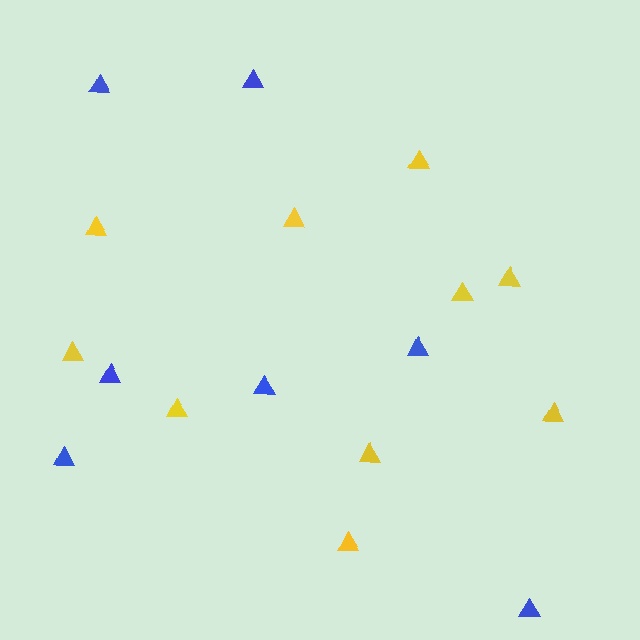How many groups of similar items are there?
There are 2 groups: one group of blue triangles (7) and one group of yellow triangles (10).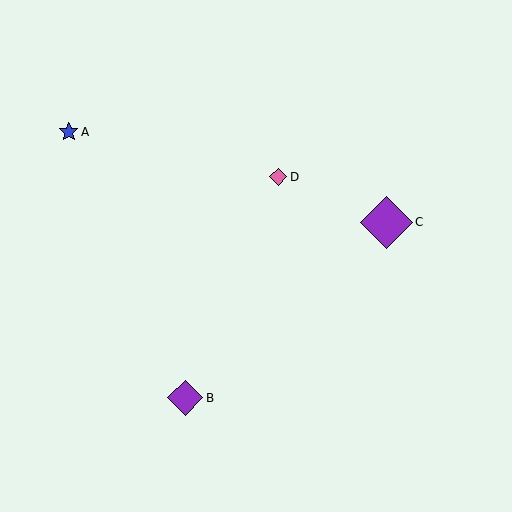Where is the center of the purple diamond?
The center of the purple diamond is at (185, 398).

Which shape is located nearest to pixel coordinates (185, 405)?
The purple diamond (labeled B) at (185, 398) is nearest to that location.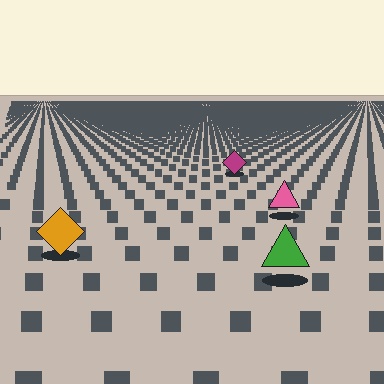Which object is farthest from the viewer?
The magenta diamond is farthest from the viewer. It appears smaller and the ground texture around it is denser.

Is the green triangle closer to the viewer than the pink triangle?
Yes. The green triangle is closer — you can tell from the texture gradient: the ground texture is coarser near it.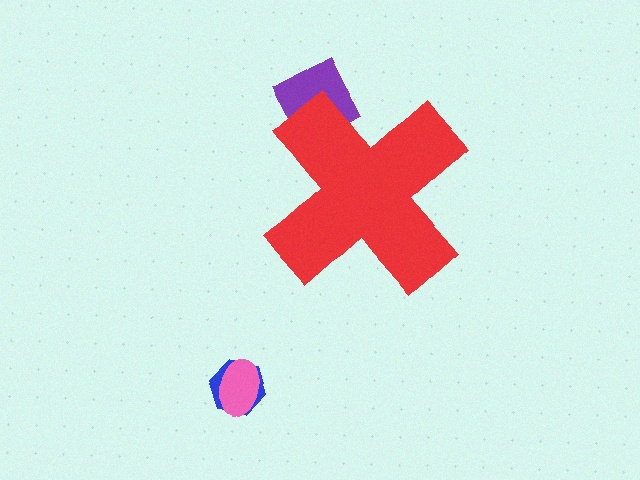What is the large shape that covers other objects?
A red cross.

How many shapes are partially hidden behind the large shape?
1 shape is partially hidden.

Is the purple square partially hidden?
Yes, the purple square is partially hidden behind the red cross.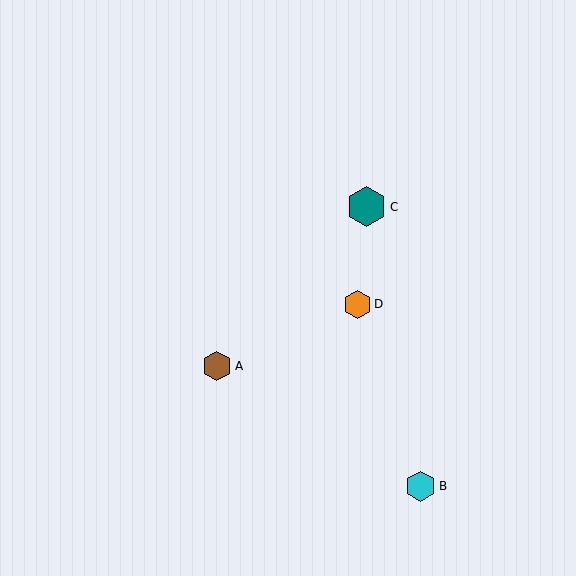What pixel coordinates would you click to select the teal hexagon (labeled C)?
Click at (367, 207) to select the teal hexagon C.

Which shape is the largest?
The teal hexagon (labeled C) is the largest.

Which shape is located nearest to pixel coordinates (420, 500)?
The cyan hexagon (labeled B) at (421, 486) is nearest to that location.